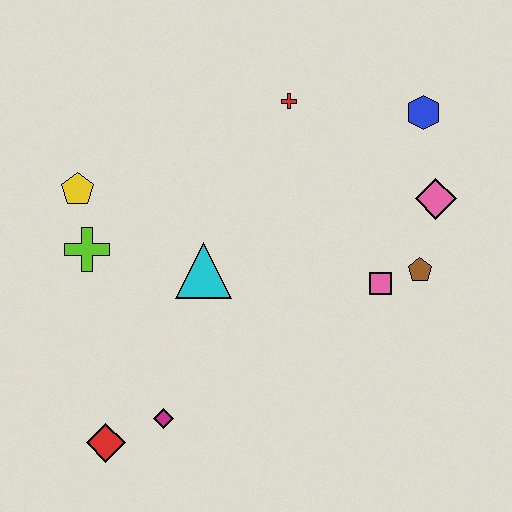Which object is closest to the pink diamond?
The brown pentagon is closest to the pink diamond.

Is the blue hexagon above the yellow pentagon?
Yes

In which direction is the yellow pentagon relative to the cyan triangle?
The yellow pentagon is to the left of the cyan triangle.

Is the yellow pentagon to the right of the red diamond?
No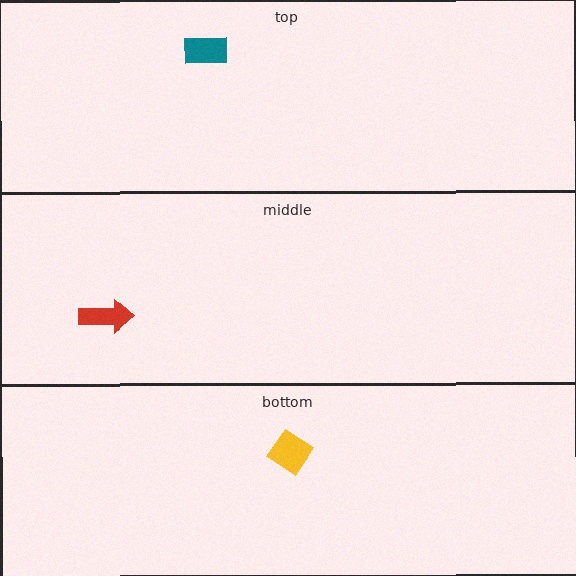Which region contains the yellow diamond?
The bottom region.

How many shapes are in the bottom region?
1.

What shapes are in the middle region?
The red arrow.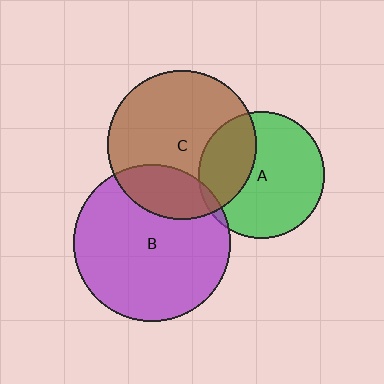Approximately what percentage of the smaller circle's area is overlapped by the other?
Approximately 30%.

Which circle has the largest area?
Circle B (purple).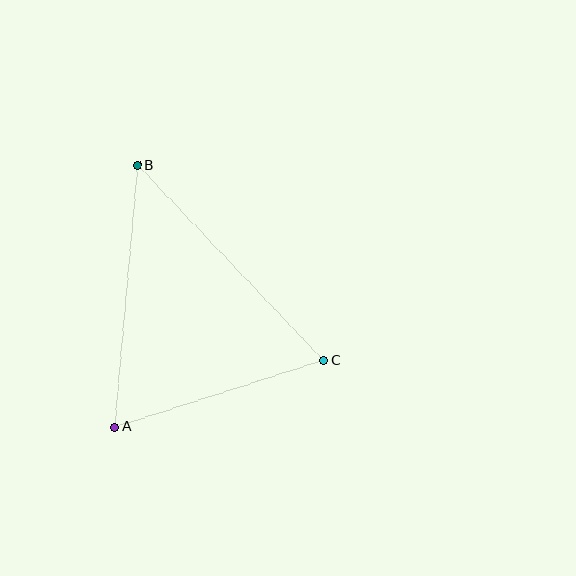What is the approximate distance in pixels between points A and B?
The distance between A and B is approximately 263 pixels.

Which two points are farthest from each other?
Points B and C are farthest from each other.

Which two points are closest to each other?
Points A and C are closest to each other.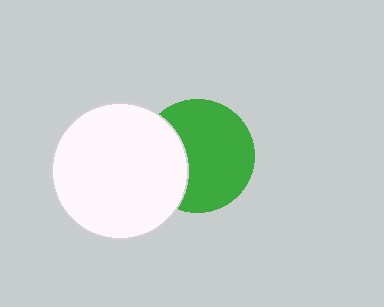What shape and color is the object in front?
The object in front is a white circle.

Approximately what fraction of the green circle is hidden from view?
Roughly 31% of the green circle is hidden behind the white circle.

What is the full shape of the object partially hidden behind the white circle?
The partially hidden object is a green circle.